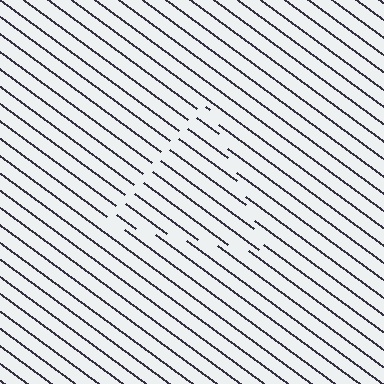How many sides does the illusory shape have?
3 sides — the line-ends trace a triangle.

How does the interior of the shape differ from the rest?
The interior of the shape contains the same grating, shifted by half a period — the contour is defined by the phase discontinuity where line-ends from the inner and outer gratings abut.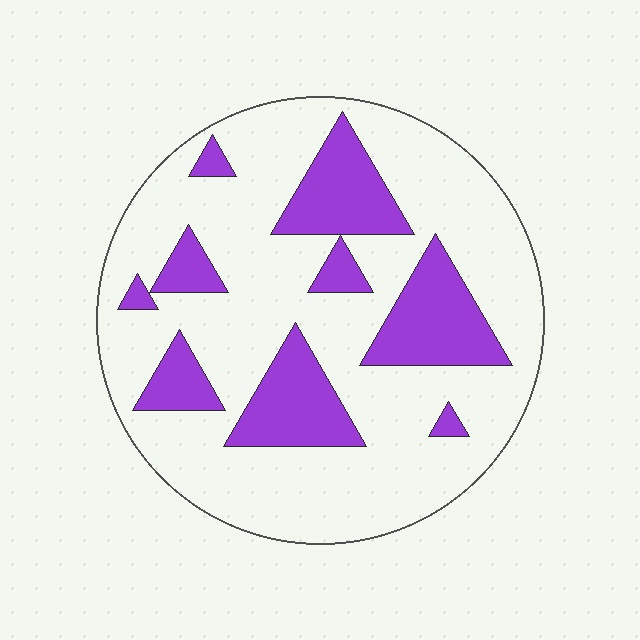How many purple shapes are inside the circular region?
9.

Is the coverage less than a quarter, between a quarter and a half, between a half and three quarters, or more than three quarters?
Between a quarter and a half.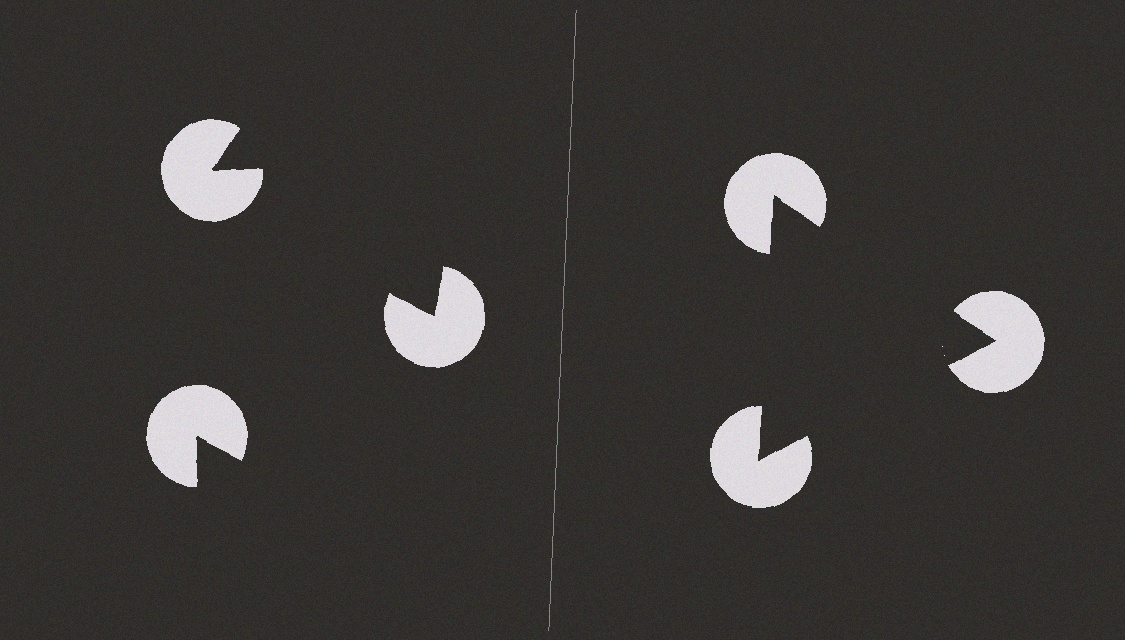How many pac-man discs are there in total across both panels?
6 — 3 on each side.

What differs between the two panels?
The pac-man discs are positioned identically on both sides; only the wedge orientations differ. On the right they align to a triangle; on the left they are misaligned.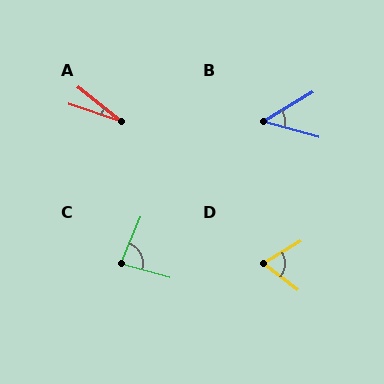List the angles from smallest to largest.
A (20°), B (46°), D (69°), C (83°).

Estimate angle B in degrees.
Approximately 46 degrees.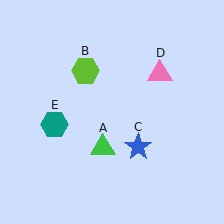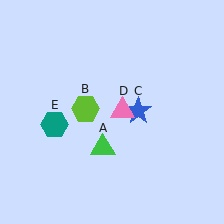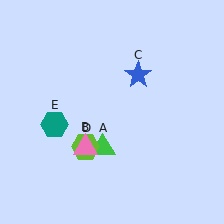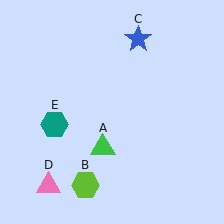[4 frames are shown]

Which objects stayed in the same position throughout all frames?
Green triangle (object A) and teal hexagon (object E) remained stationary.